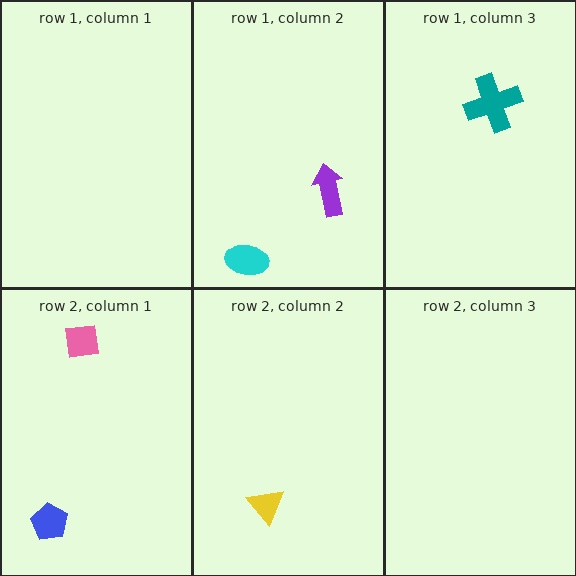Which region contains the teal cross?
The row 1, column 3 region.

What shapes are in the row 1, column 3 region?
The teal cross.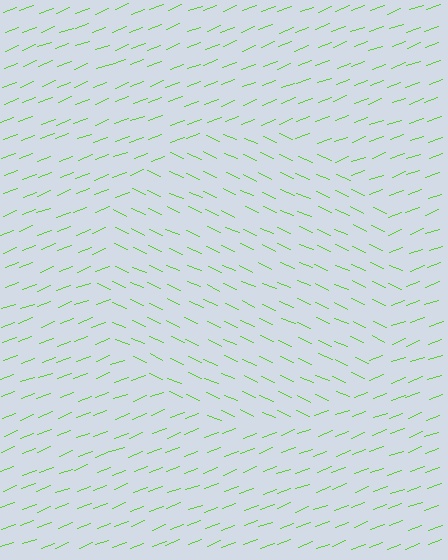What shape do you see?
I see a circle.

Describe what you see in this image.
The image is filled with small lime line segments. A circle region in the image has lines oriented differently from the surrounding lines, creating a visible texture boundary.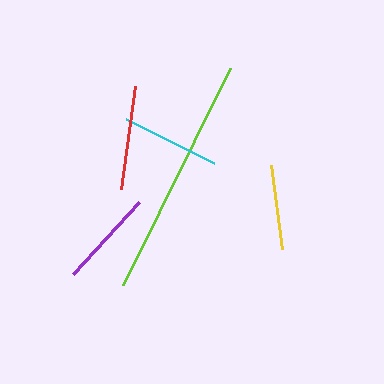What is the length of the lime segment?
The lime segment is approximately 243 pixels long.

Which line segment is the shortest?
The yellow line is the shortest at approximately 85 pixels.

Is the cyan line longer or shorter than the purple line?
The cyan line is longer than the purple line.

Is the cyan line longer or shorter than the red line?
The red line is longer than the cyan line.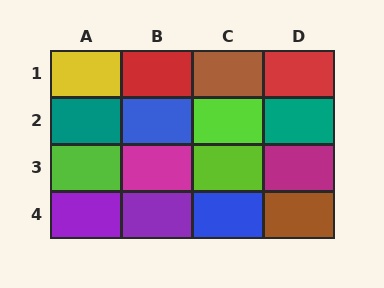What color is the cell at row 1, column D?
Red.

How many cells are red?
2 cells are red.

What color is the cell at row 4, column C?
Blue.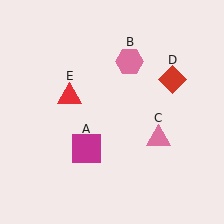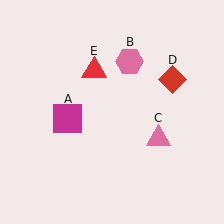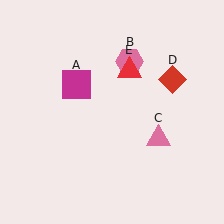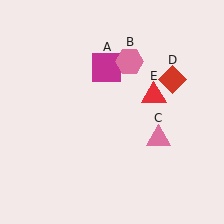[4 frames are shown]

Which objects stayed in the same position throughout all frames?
Pink hexagon (object B) and pink triangle (object C) and red diamond (object D) remained stationary.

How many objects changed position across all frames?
2 objects changed position: magenta square (object A), red triangle (object E).